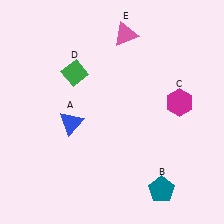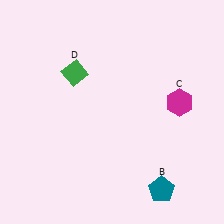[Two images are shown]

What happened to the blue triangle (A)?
The blue triangle (A) was removed in Image 2. It was in the bottom-left area of Image 1.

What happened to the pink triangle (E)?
The pink triangle (E) was removed in Image 2. It was in the top-right area of Image 1.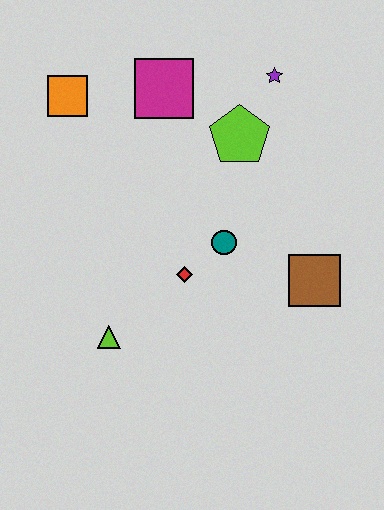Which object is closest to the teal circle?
The red diamond is closest to the teal circle.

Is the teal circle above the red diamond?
Yes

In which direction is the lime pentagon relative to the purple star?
The lime pentagon is below the purple star.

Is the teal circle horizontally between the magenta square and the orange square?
No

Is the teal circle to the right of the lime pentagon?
No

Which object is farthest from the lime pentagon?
The lime triangle is farthest from the lime pentagon.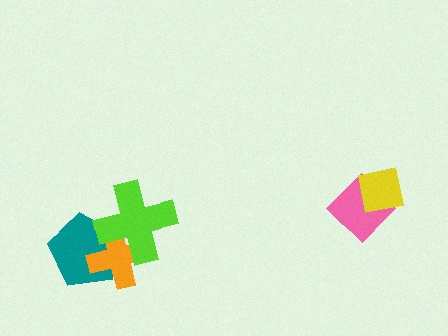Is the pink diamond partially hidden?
Yes, it is partially covered by another shape.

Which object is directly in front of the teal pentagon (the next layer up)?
The orange cross is directly in front of the teal pentagon.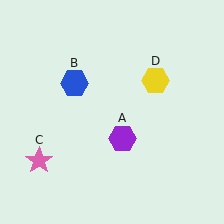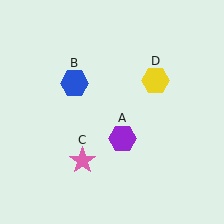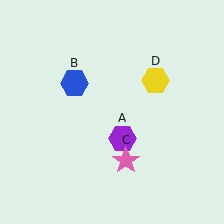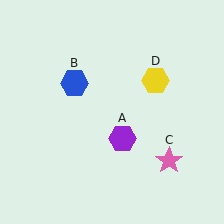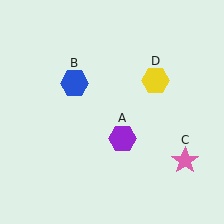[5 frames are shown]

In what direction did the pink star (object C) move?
The pink star (object C) moved right.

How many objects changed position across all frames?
1 object changed position: pink star (object C).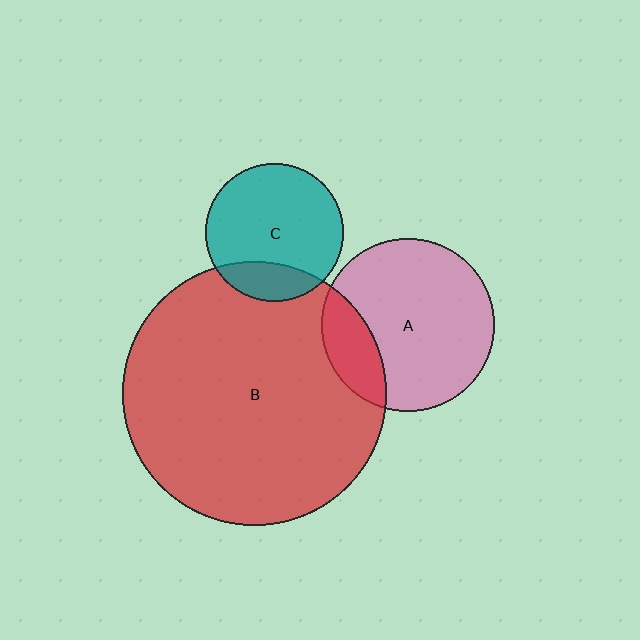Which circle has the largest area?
Circle B (red).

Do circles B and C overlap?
Yes.